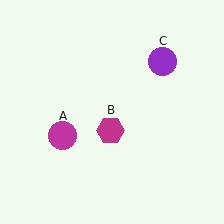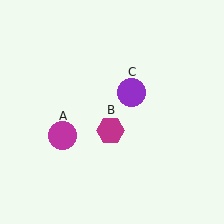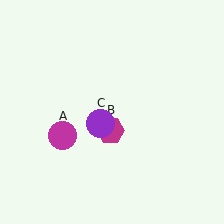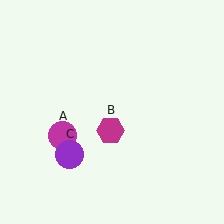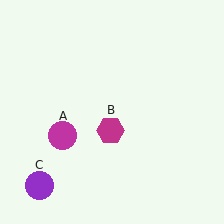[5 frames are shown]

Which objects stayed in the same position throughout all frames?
Magenta circle (object A) and magenta hexagon (object B) remained stationary.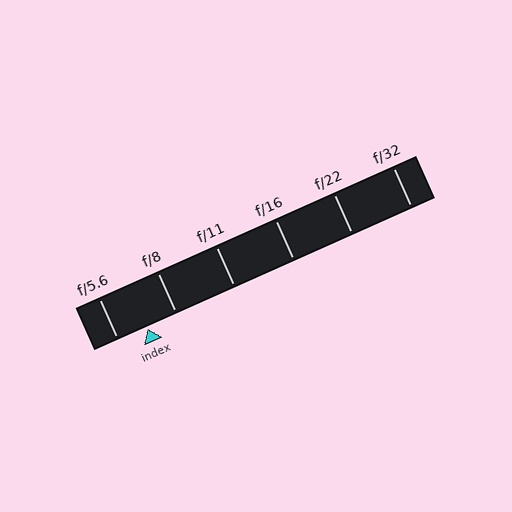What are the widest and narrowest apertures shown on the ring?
The widest aperture shown is f/5.6 and the narrowest is f/32.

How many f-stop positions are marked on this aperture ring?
There are 6 f-stop positions marked.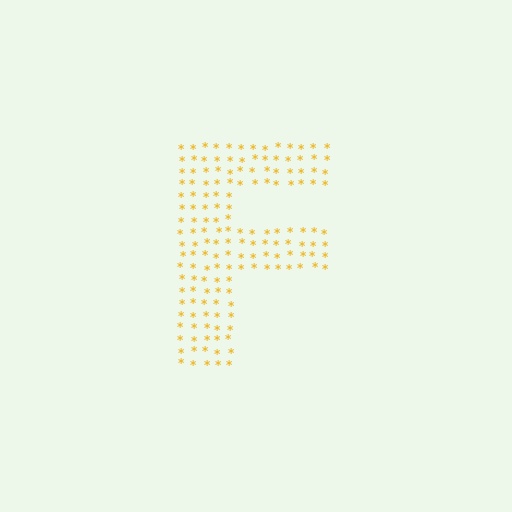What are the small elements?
The small elements are asterisks.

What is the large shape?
The large shape is the letter F.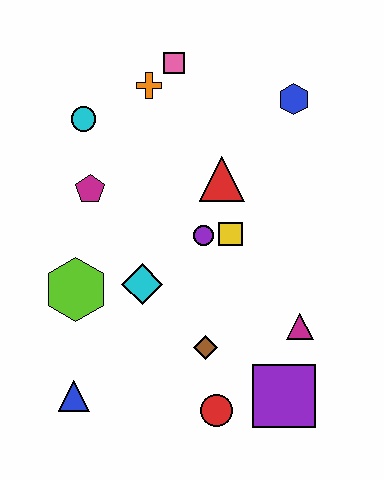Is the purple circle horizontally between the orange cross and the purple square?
Yes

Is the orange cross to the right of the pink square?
No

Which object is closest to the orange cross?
The pink square is closest to the orange cross.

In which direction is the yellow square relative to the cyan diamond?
The yellow square is to the right of the cyan diamond.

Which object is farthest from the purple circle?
The blue triangle is farthest from the purple circle.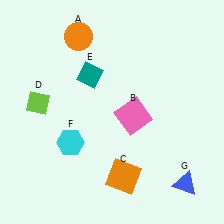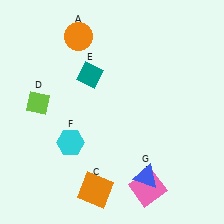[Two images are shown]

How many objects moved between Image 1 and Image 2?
3 objects moved between the two images.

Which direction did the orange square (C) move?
The orange square (C) moved left.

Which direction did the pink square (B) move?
The pink square (B) moved down.